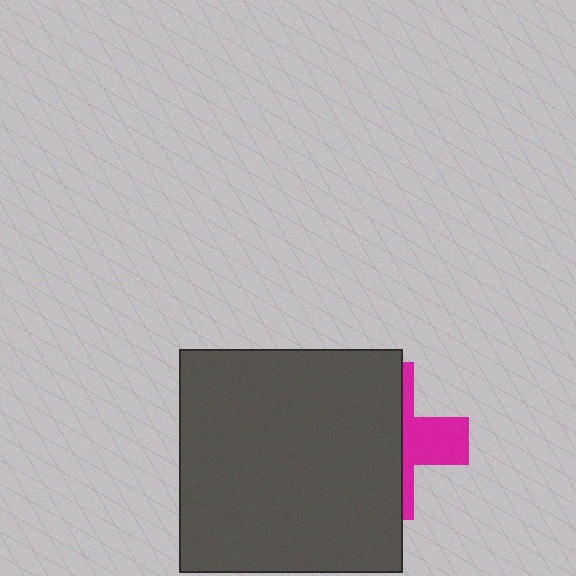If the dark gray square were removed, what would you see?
You would see the complete magenta cross.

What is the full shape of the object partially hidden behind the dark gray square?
The partially hidden object is a magenta cross.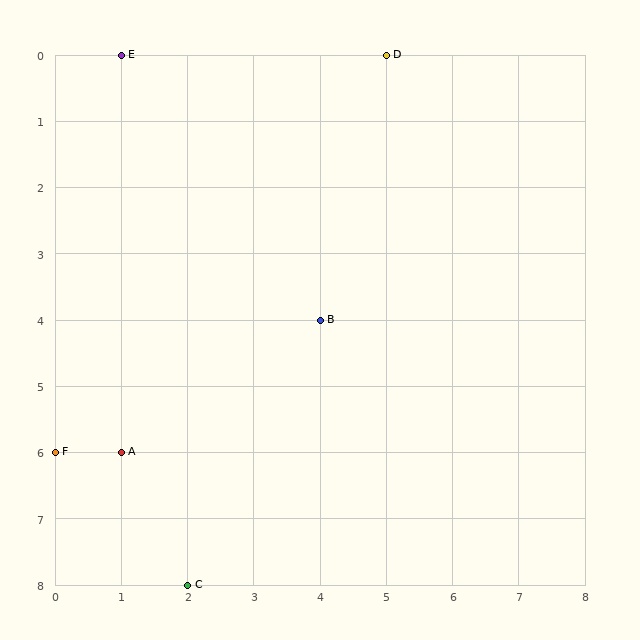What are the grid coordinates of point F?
Point F is at grid coordinates (0, 6).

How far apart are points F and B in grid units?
Points F and B are 4 columns and 2 rows apart (about 4.5 grid units diagonally).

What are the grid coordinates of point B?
Point B is at grid coordinates (4, 4).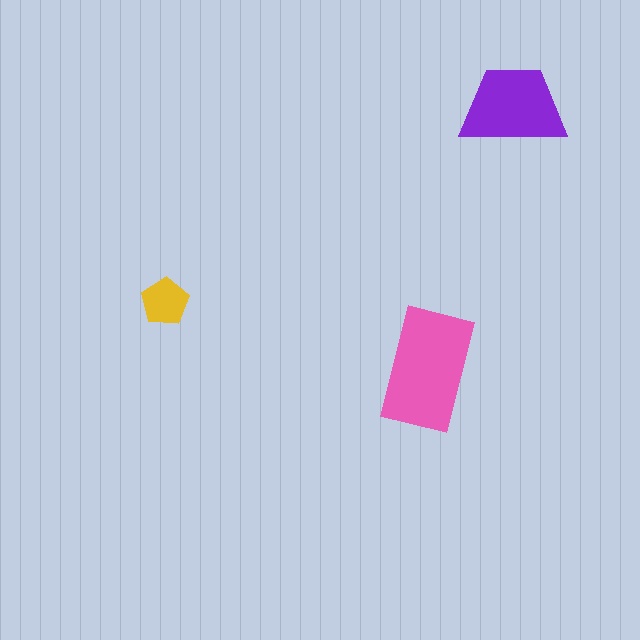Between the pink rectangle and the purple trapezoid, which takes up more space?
The pink rectangle.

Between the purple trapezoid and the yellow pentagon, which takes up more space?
The purple trapezoid.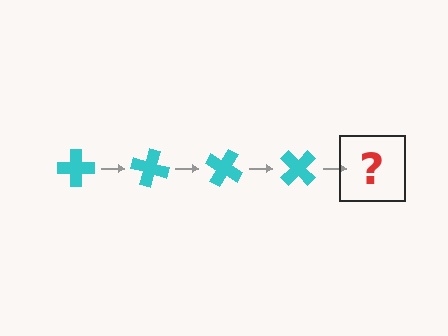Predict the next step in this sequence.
The next step is a cyan cross rotated 60 degrees.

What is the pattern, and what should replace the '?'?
The pattern is that the cross rotates 15 degrees each step. The '?' should be a cyan cross rotated 60 degrees.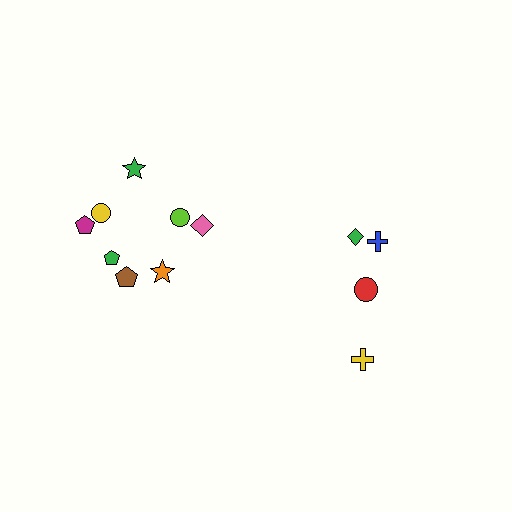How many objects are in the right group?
There are 4 objects.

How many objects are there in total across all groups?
There are 12 objects.